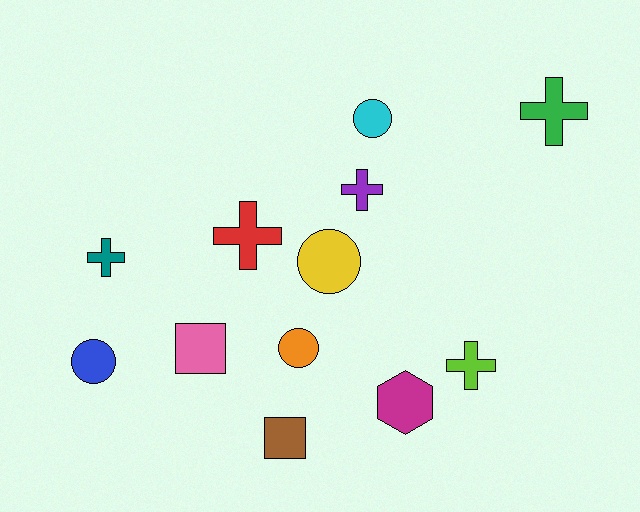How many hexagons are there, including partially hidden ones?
There is 1 hexagon.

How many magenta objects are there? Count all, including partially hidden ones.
There is 1 magenta object.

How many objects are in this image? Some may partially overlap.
There are 12 objects.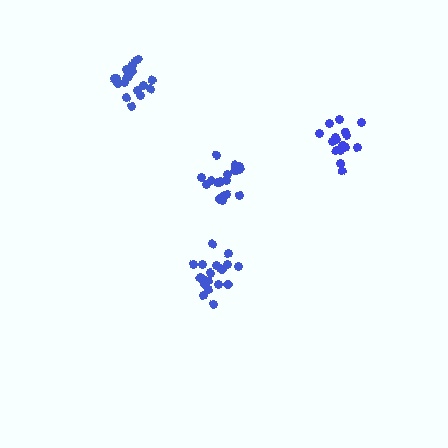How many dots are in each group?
Group 1: 20 dots, Group 2: 19 dots, Group 3: 19 dots, Group 4: 20 dots (78 total).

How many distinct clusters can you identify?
There are 4 distinct clusters.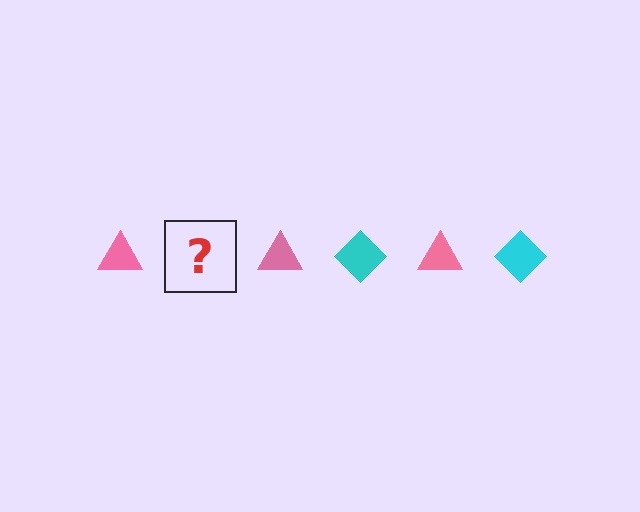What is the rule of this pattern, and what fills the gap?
The rule is that the pattern alternates between pink triangle and cyan diamond. The gap should be filled with a cyan diamond.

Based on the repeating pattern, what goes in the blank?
The blank should be a cyan diamond.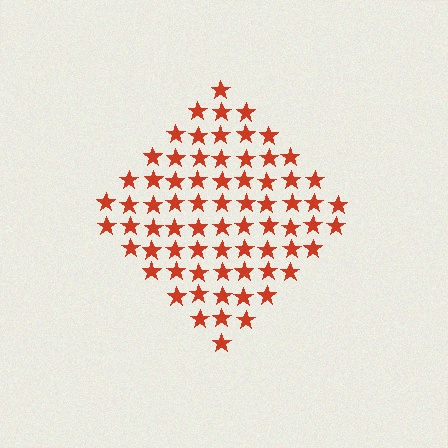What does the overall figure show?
The overall figure shows a diamond.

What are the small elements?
The small elements are stars.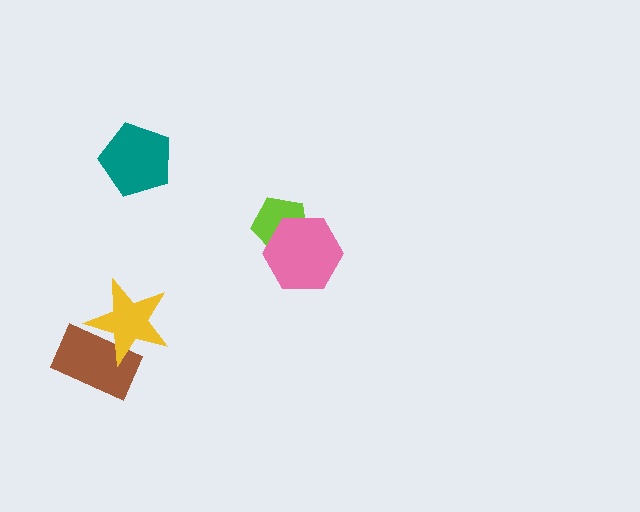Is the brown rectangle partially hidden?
Yes, it is partially covered by another shape.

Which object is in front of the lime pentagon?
The pink hexagon is in front of the lime pentagon.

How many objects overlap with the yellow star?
1 object overlaps with the yellow star.